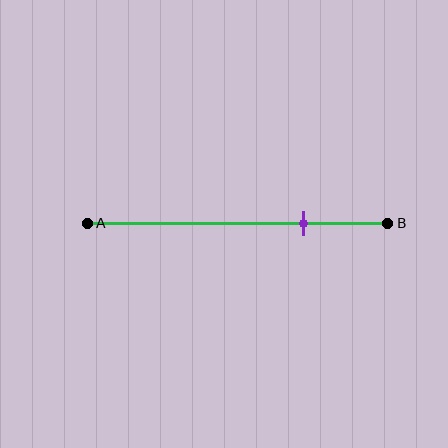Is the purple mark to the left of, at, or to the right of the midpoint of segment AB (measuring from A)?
The purple mark is to the right of the midpoint of segment AB.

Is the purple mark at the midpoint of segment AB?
No, the mark is at about 70% from A, not at the 50% midpoint.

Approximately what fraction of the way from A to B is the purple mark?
The purple mark is approximately 70% of the way from A to B.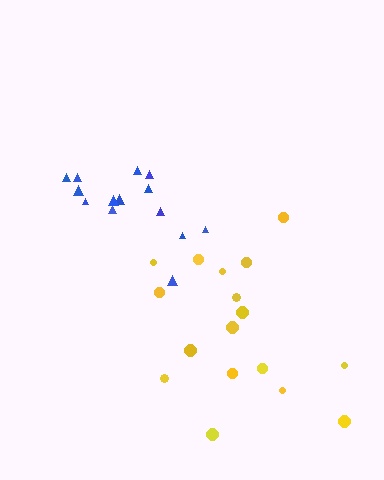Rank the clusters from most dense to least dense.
blue, yellow.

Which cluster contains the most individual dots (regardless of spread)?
Yellow (17).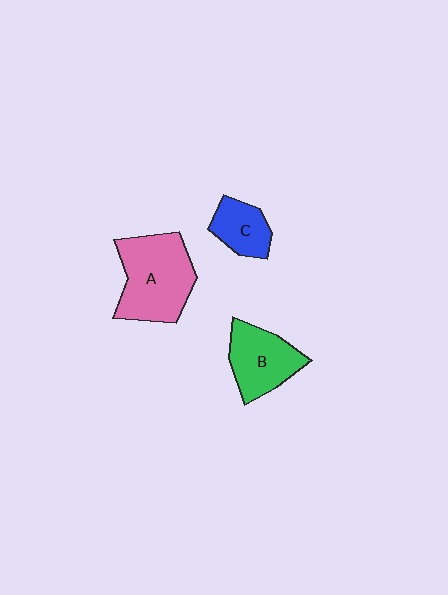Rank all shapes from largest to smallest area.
From largest to smallest: A (pink), B (green), C (blue).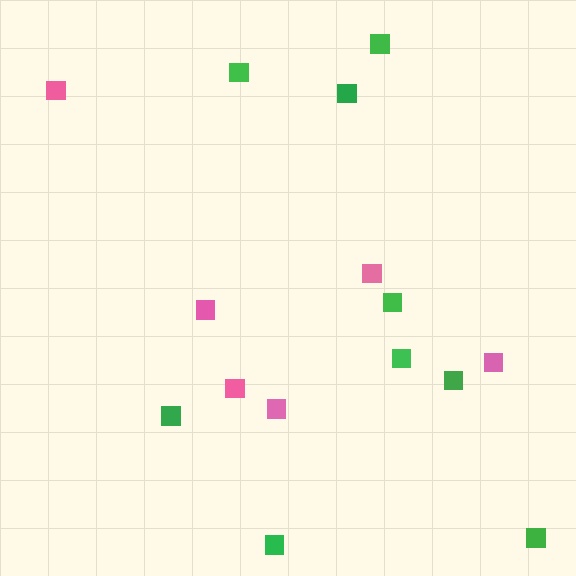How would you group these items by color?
There are 2 groups: one group of pink squares (6) and one group of green squares (9).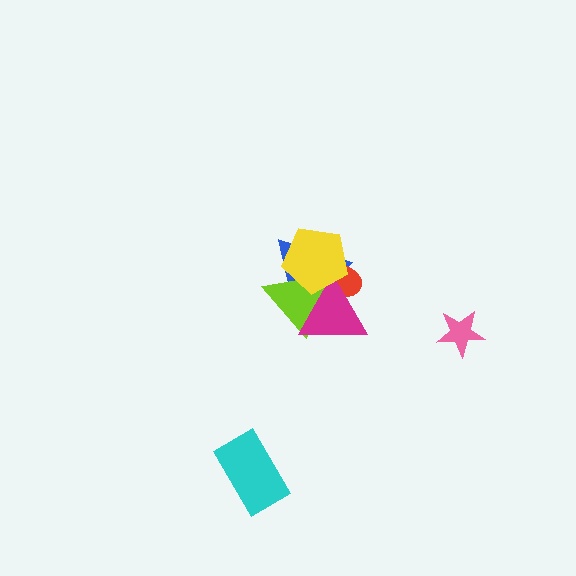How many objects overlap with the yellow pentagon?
4 objects overlap with the yellow pentagon.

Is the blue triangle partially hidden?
Yes, it is partially covered by another shape.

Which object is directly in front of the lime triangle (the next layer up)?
The magenta triangle is directly in front of the lime triangle.